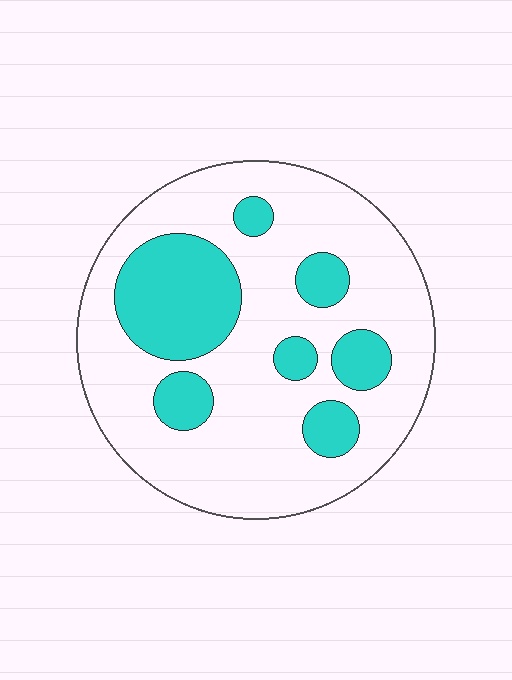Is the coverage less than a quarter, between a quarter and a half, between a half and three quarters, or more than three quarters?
Between a quarter and a half.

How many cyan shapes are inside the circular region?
7.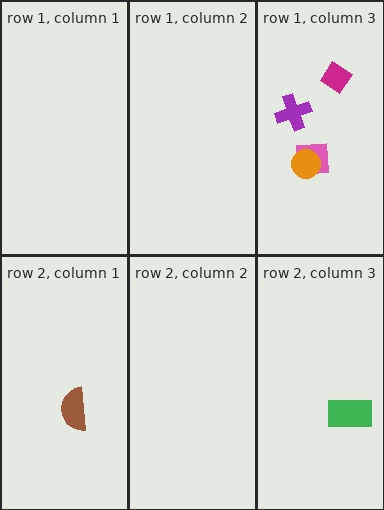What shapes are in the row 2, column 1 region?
The brown semicircle.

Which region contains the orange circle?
The row 1, column 3 region.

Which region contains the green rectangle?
The row 2, column 3 region.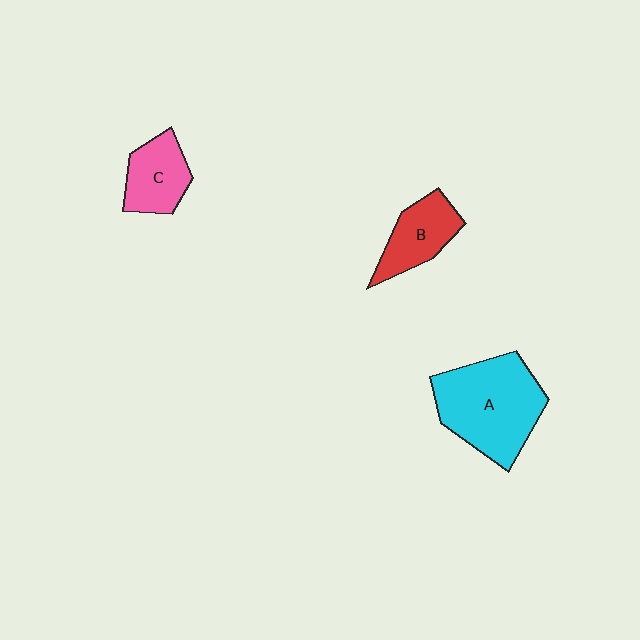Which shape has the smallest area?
Shape C (pink).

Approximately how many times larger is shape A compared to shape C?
Approximately 2.0 times.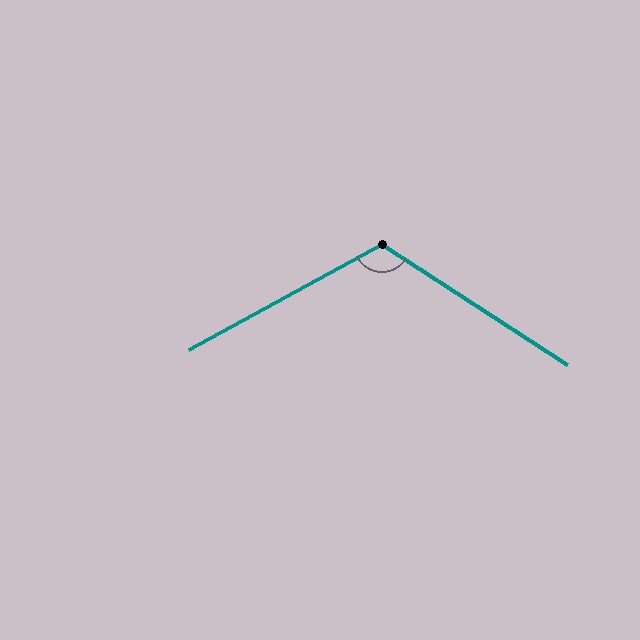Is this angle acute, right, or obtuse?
It is obtuse.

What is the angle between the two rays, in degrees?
Approximately 118 degrees.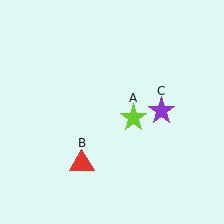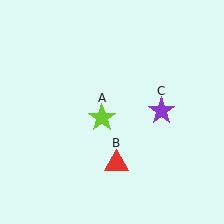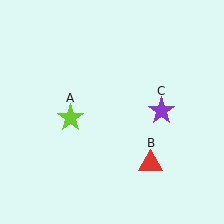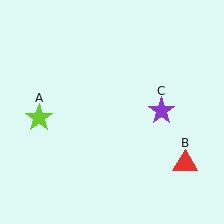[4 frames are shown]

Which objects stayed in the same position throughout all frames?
Purple star (object C) remained stationary.